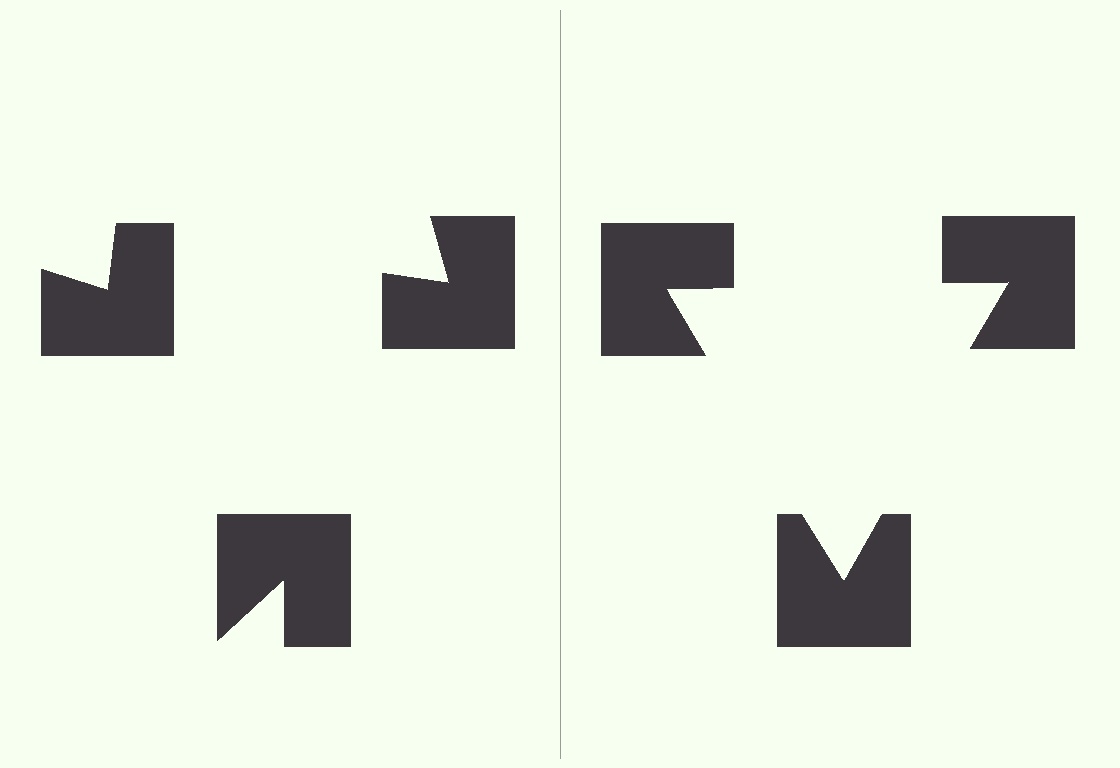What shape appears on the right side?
An illusory triangle.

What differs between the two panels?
The notched squares are positioned identically on both sides; only the wedge orientations differ. On the right they align to a triangle; on the left they are misaligned.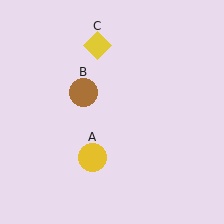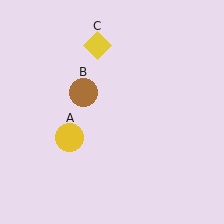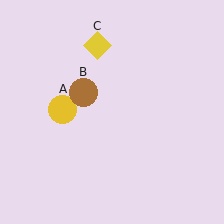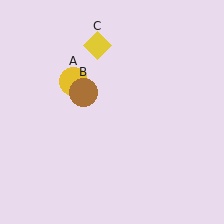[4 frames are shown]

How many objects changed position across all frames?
1 object changed position: yellow circle (object A).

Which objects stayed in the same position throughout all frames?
Brown circle (object B) and yellow diamond (object C) remained stationary.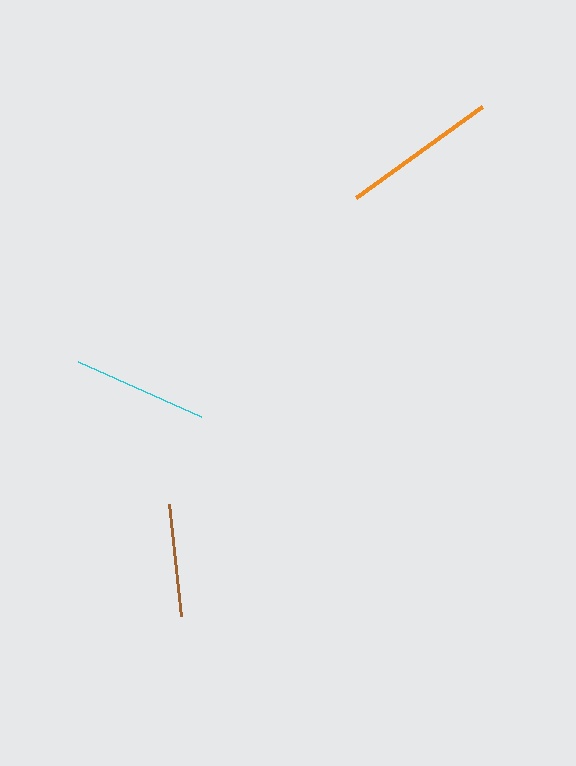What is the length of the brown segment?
The brown segment is approximately 112 pixels long.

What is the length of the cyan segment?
The cyan segment is approximately 135 pixels long.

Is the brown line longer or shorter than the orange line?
The orange line is longer than the brown line.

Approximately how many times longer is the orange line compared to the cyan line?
The orange line is approximately 1.1 times the length of the cyan line.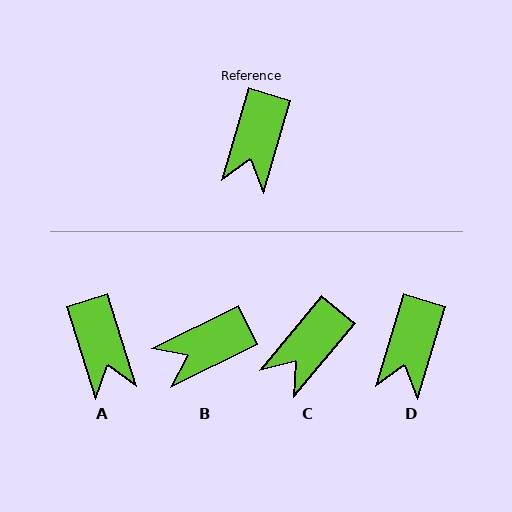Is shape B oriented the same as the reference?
No, it is off by about 47 degrees.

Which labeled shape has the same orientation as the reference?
D.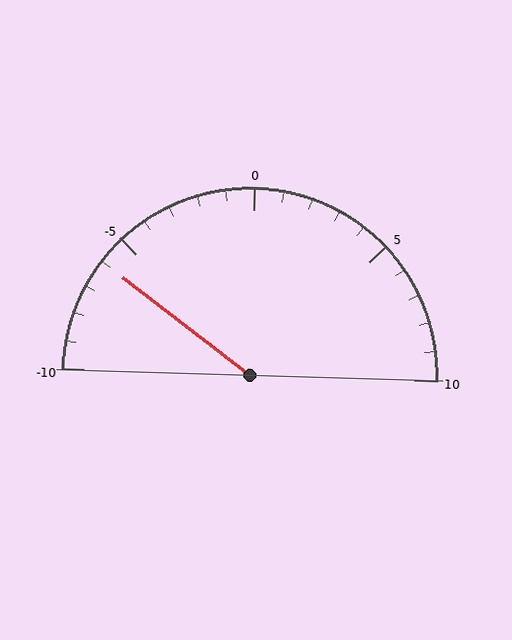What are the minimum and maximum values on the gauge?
The gauge ranges from -10 to 10.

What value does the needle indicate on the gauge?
The needle indicates approximately -6.